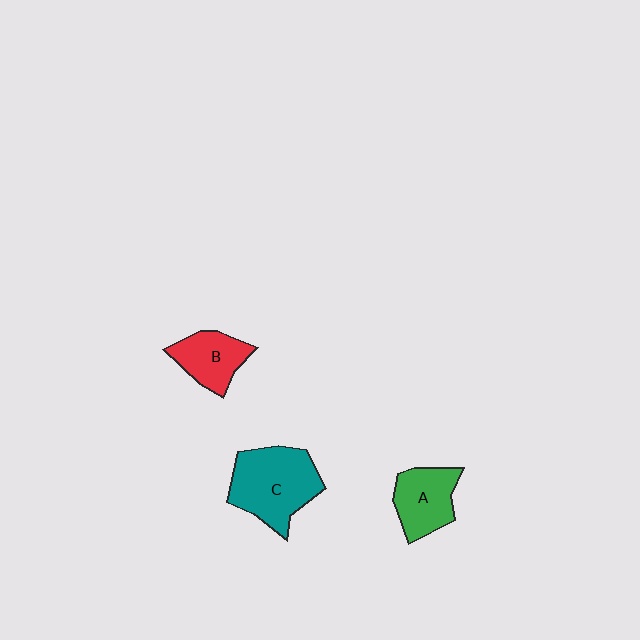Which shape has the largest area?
Shape C (teal).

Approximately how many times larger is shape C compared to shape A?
Approximately 1.5 times.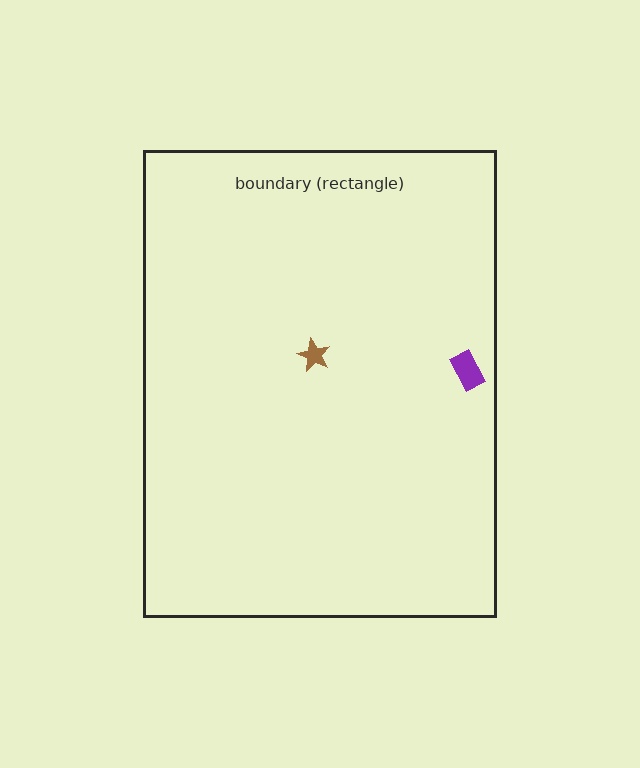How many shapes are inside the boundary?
2 inside, 0 outside.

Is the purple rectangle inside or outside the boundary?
Inside.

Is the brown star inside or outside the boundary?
Inside.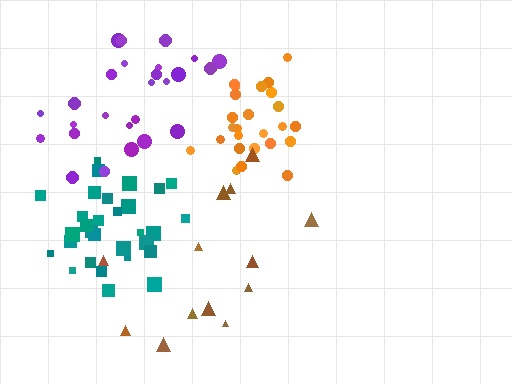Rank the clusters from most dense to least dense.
orange, teal, purple, brown.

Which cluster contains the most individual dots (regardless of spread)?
Teal (31).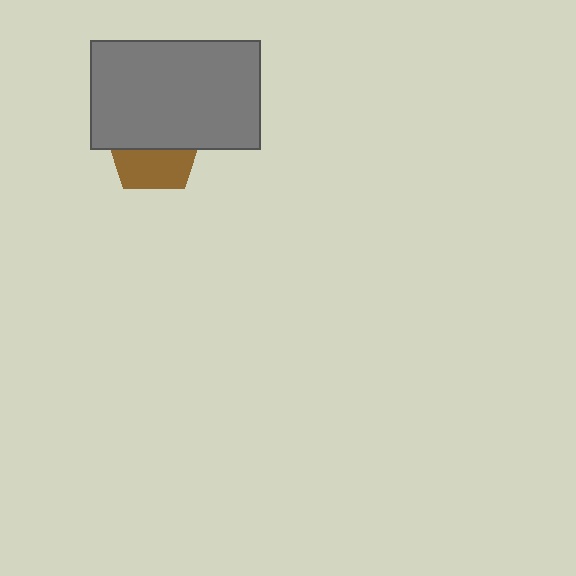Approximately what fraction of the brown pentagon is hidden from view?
Roughly 55% of the brown pentagon is hidden behind the gray rectangle.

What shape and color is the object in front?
The object in front is a gray rectangle.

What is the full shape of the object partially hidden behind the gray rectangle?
The partially hidden object is a brown pentagon.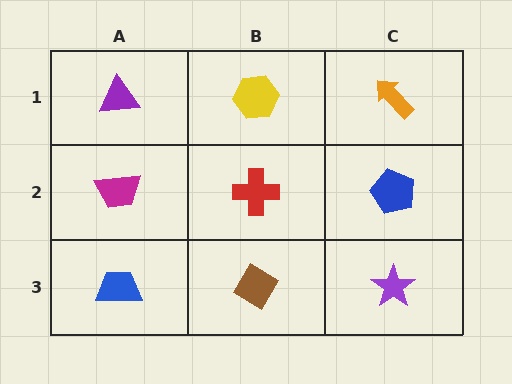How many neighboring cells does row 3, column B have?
3.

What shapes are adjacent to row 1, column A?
A magenta trapezoid (row 2, column A), a yellow hexagon (row 1, column B).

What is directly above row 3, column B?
A red cross.